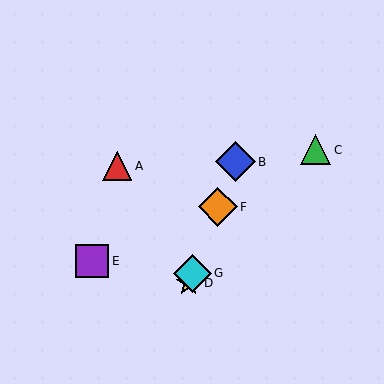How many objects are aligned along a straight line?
4 objects (B, D, F, G) are aligned along a straight line.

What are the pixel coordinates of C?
Object C is at (316, 150).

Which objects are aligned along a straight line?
Objects B, D, F, G are aligned along a straight line.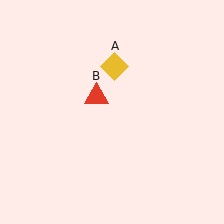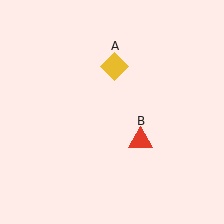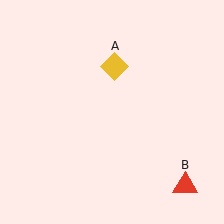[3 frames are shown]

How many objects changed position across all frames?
1 object changed position: red triangle (object B).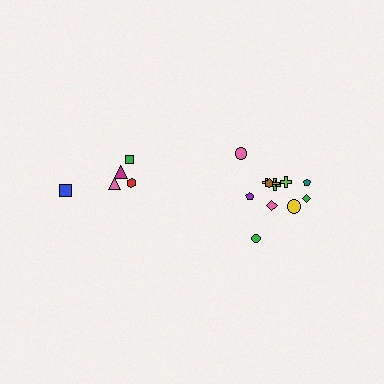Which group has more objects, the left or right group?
The right group.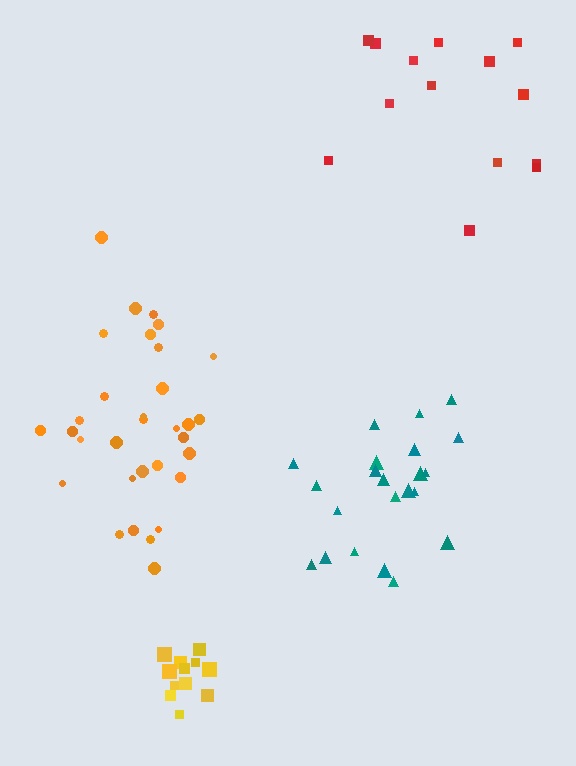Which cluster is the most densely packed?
Yellow.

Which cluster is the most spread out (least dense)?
Red.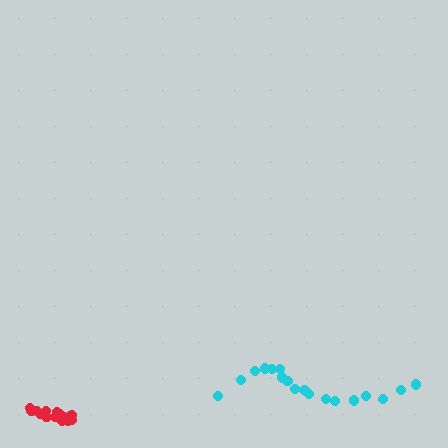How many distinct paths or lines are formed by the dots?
There are 2 distinct paths.